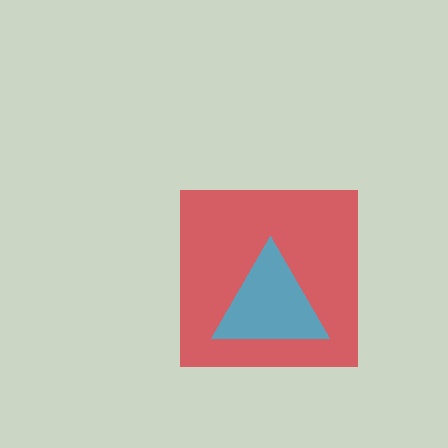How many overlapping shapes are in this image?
There are 2 overlapping shapes in the image.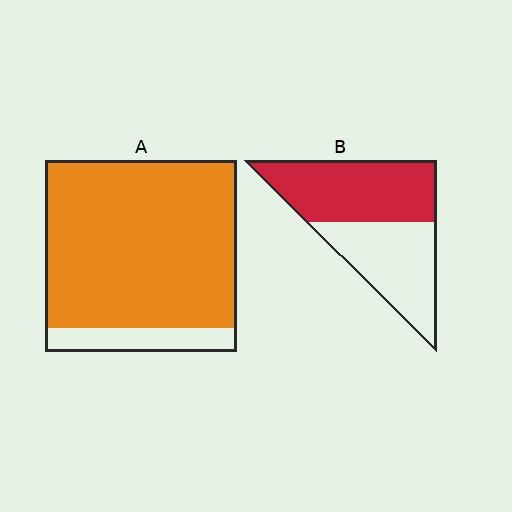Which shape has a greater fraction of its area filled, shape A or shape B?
Shape A.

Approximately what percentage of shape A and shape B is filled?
A is approximately 90% and B is approximately 55%.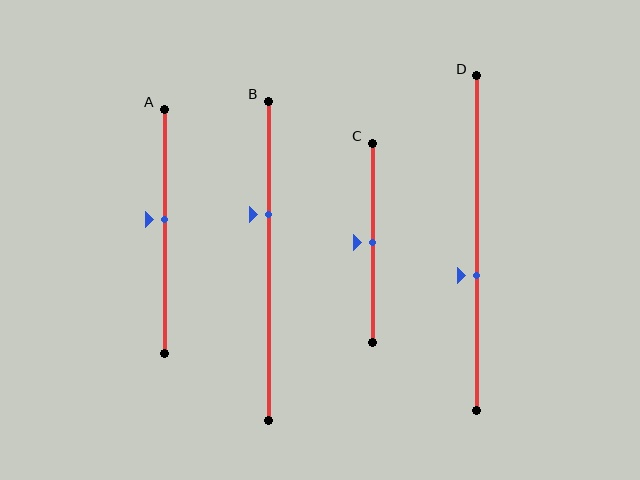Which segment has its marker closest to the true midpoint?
Segment C has its marker closest to the true midpoint.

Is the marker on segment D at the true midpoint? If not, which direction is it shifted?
No, the marker on segment D is shifted downward by about 10% of the segment length.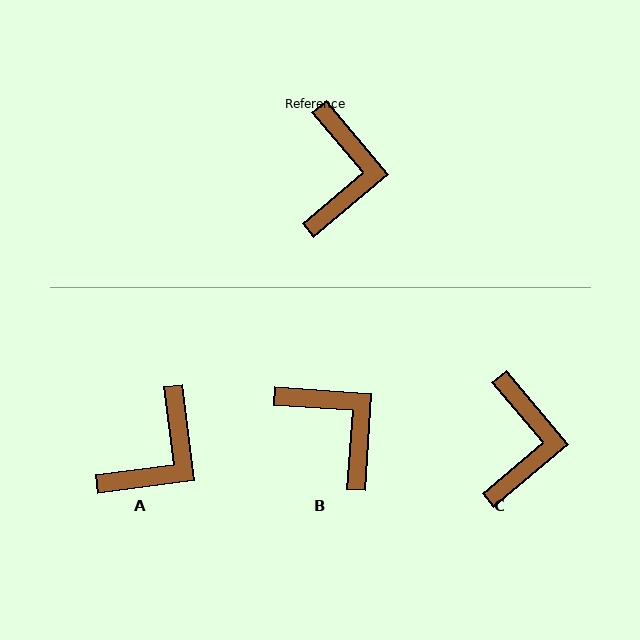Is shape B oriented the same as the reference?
No, it is off by about 46 degrees.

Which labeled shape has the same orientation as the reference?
C.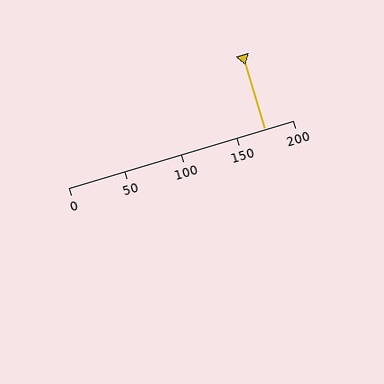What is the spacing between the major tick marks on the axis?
The major ticks are spaced 50 apart.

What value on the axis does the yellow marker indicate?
The marker indicates approximately 175.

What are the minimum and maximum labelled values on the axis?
The axis runs from 0 to 200.